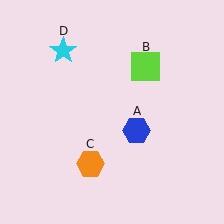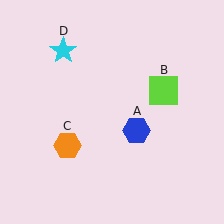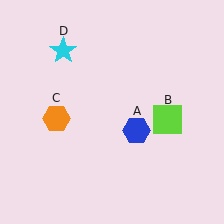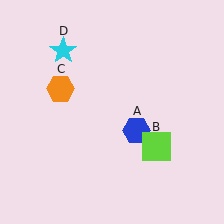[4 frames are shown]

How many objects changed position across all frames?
2 objects changed position: lime square (object B), orange hexagon (object C).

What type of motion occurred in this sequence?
The lime square (object B), orange hexagon (object C) rotated clockwise around the center of the scene.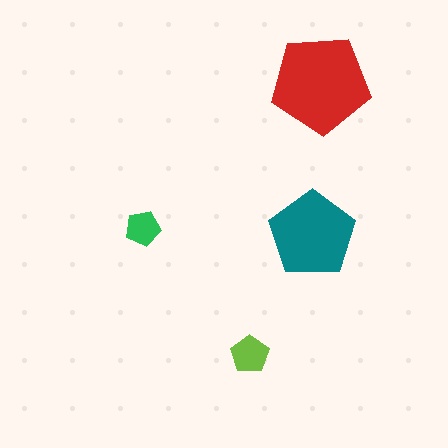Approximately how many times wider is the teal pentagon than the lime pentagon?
About 2 times wider.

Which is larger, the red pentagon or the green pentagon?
The red one.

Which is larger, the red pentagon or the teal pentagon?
The red one.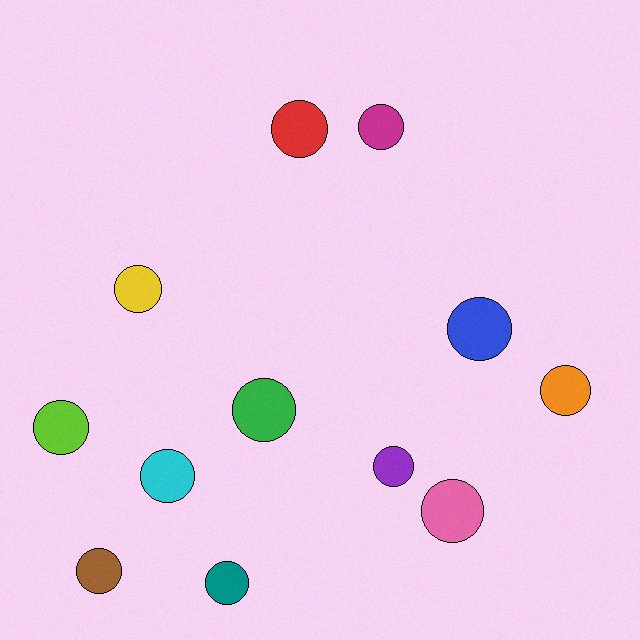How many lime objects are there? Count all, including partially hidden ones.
There is 1 lime object.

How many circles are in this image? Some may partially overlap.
There are 12 circles.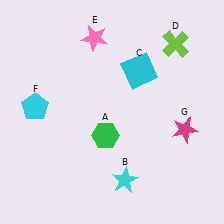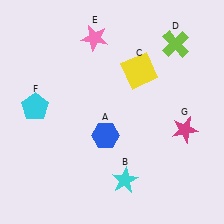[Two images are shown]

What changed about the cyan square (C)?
In Image 1, C is cyan. In Image 2, it changed to yellow.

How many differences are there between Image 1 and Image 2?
There are 2 differences between the two images.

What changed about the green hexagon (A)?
In Image 1, A is green. In Image 2, it changed to blue.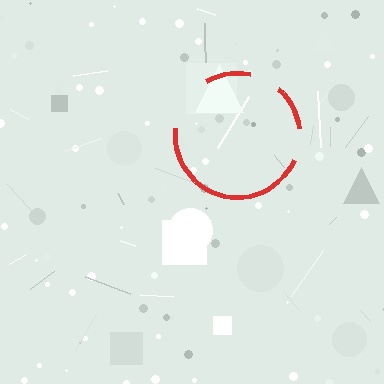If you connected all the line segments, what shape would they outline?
They would outline a circle.